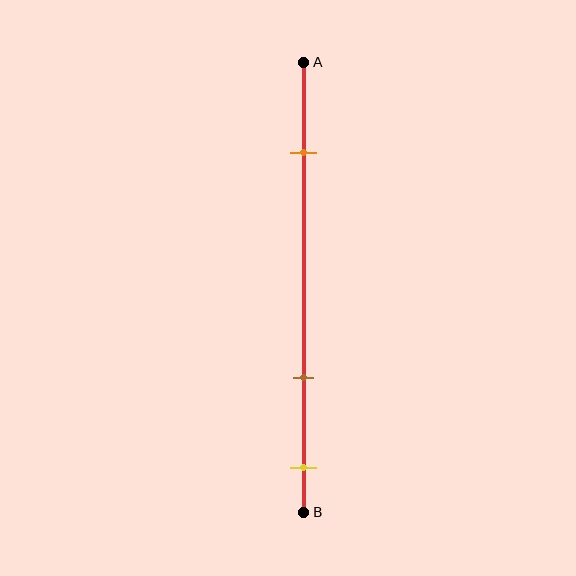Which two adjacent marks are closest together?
The brown and yellow marks are the closest adjacent pair.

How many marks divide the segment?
There are 3 marks dividing the segment.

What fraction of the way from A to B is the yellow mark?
The yellow mark is approximately 90% (0.9) of the way from A to B.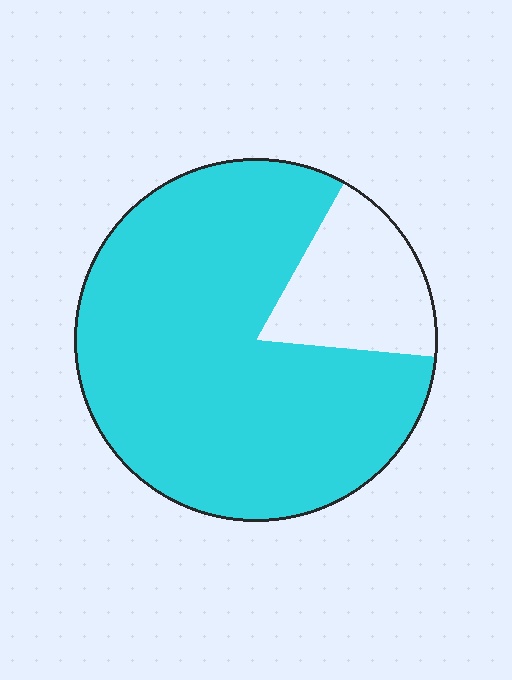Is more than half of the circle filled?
Yes.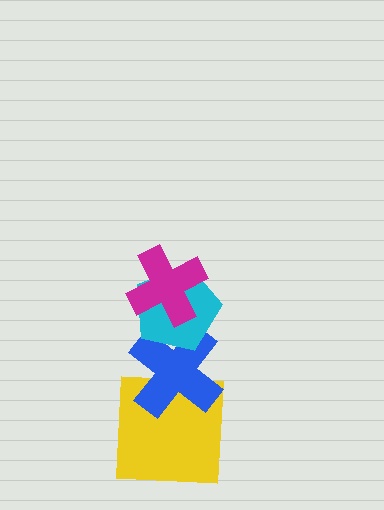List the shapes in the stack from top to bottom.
From top to bottom: the magenta cross, the cyan pentagon, the blue cross, the yellow square.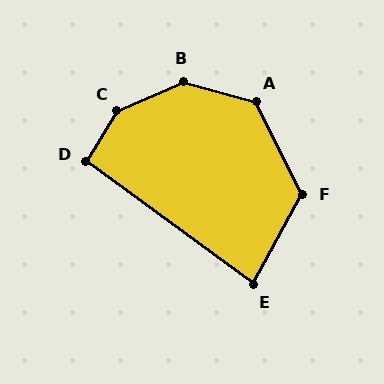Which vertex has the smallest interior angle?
E, at approximately 83 degrees.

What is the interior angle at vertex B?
Approximately 141 degrees (obtuse).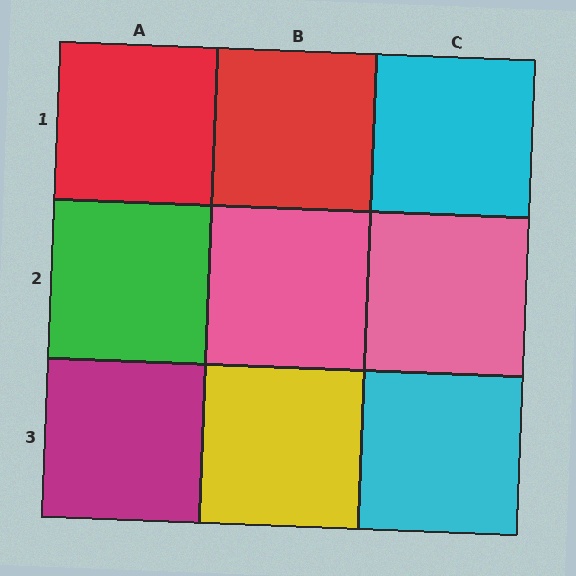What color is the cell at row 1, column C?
Cyan.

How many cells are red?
2 cells are red.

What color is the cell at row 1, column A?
Red.